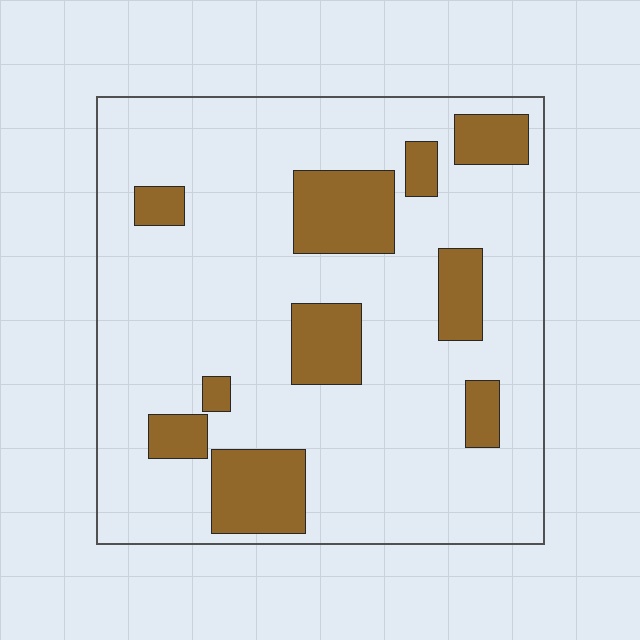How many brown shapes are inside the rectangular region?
10.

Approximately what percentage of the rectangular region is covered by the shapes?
Approximately 20%.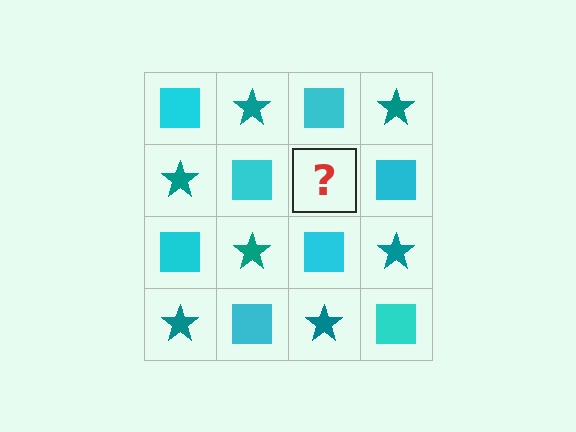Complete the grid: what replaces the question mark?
The question mark should be replaced with a teal star.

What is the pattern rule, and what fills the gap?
The rule is that it alternates cyan square and teal star in a checkerboard pattern. The gap should be filled with a teal star.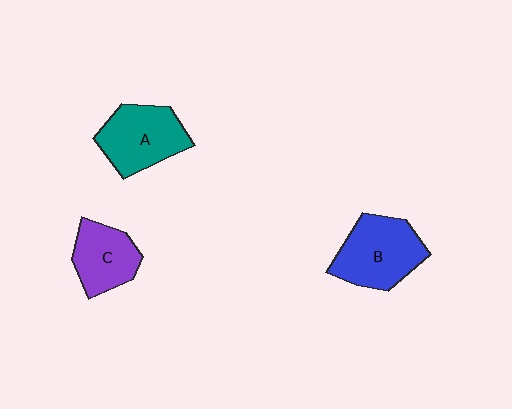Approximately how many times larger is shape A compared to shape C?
Approximately 1.3 times.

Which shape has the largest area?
Shape B (blue).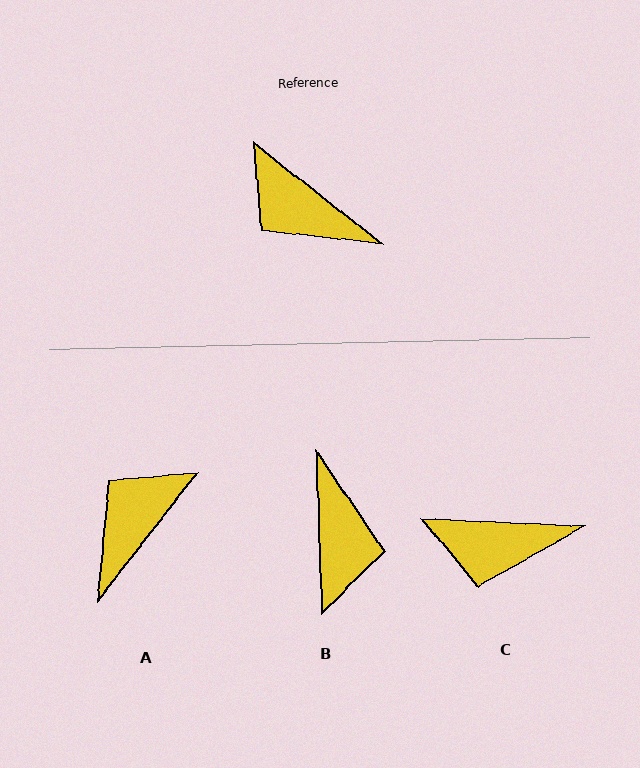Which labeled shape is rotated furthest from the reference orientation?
B, about 130 degrees away.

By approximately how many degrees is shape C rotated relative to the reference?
Approximately 36 degrees counter-clockwise.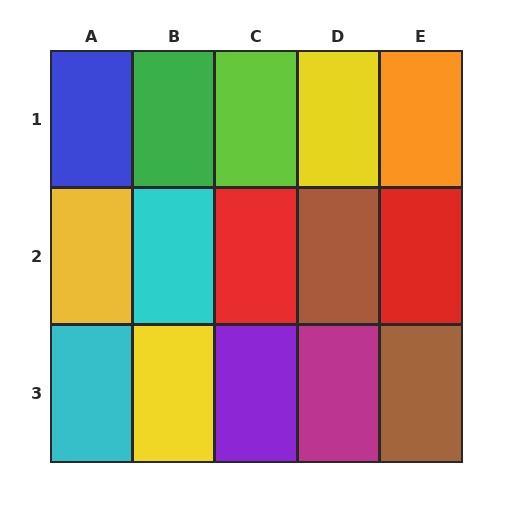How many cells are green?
1 cell is green.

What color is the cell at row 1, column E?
Orange.